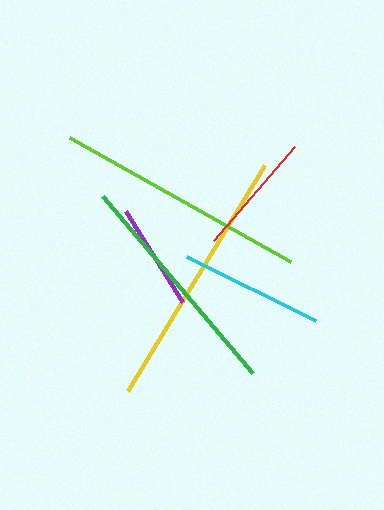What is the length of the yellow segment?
The yellow segment is approximately 264 pixels long.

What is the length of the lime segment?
The lime segment is approximately 254 pixels long.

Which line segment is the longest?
The yellow line is the longest at approximately 264 pixels.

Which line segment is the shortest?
The purple line is the shortest at approximately 108 pixels.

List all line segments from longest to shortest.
From longest to shortest: yellow, lime, green, cyan, red, purple.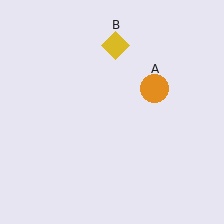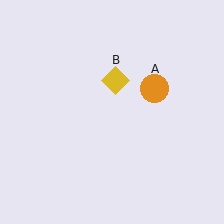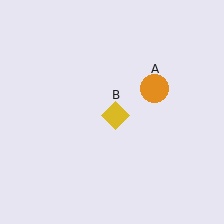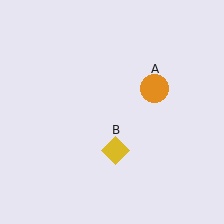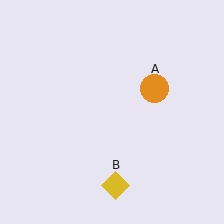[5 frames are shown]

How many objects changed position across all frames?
1 object changed position: yellow diamond (object B).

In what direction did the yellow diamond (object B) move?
The yellow diamond (object B) moved down.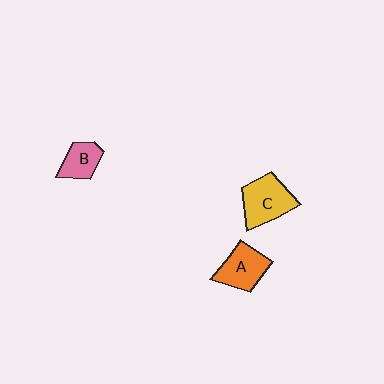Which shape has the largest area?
Shape C (yellow).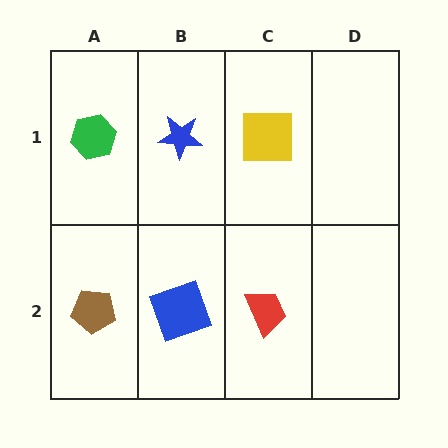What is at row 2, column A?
A brown pentagon.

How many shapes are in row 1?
3 shapes.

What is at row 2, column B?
A blue square.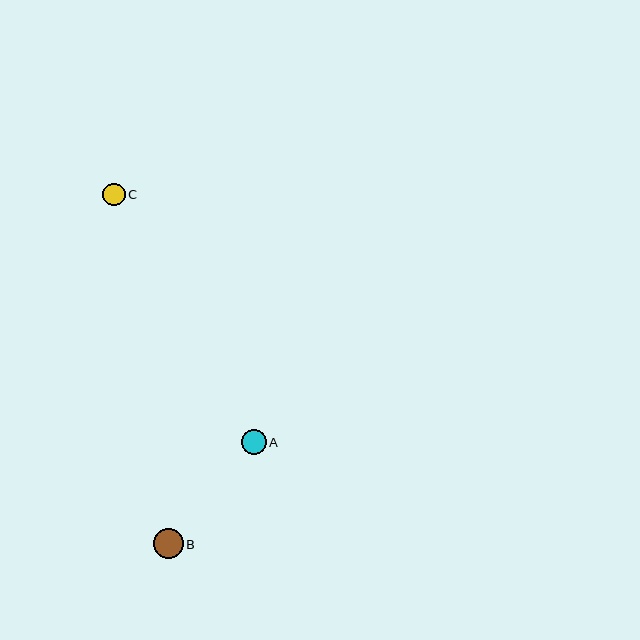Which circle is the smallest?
Circle C is the smallest with a size of approximately 23 pixels.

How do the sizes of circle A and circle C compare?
Circle A and circle C are approximately the same size.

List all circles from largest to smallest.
From largest to smallest: B, A, C.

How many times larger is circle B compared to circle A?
Circle B is approximately 1.2 times the size of circle A.